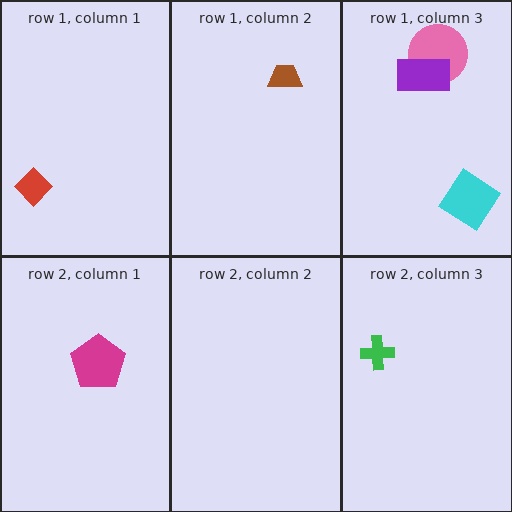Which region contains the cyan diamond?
The row 1, column 3 region.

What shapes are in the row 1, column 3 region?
The cyan diamond, the pink circle, the purple rectangle.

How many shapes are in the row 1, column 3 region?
3.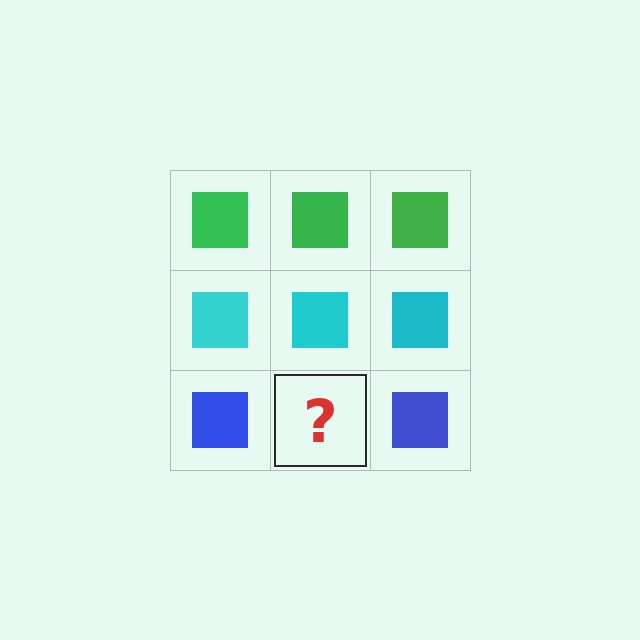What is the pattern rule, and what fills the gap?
The rule is that each row has a consistent color. The gap should be filled with a blue square.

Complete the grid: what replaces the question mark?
The question mark should be replaced with a blue square.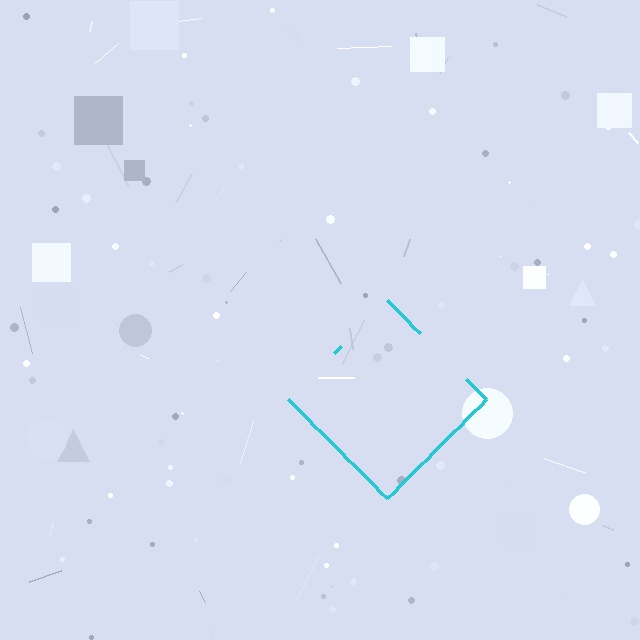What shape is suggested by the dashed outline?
The dashed outline suggests a diamond.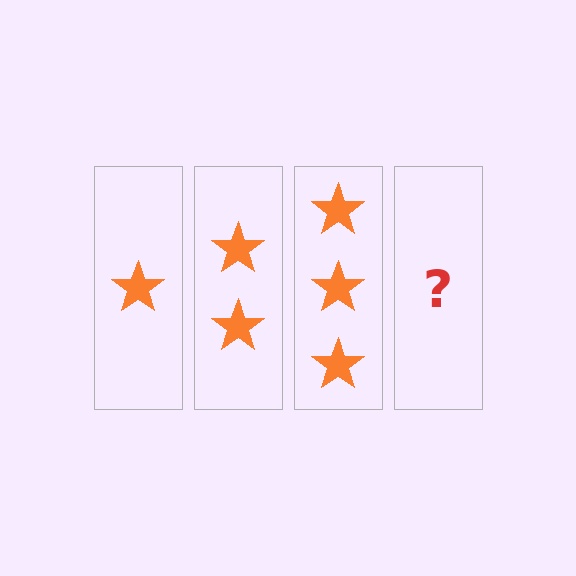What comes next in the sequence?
The next element should be 4 stars.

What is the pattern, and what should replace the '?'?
The pattern is that each step adds one more star. The '?' should be 4 stars.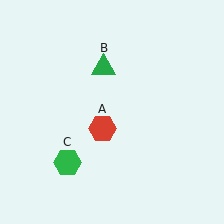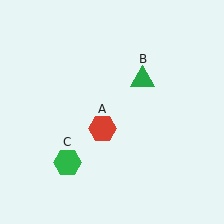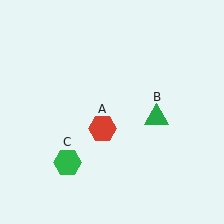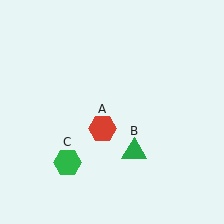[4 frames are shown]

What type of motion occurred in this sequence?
The green triangle (object B) rotated clockwise around the center of the scene.